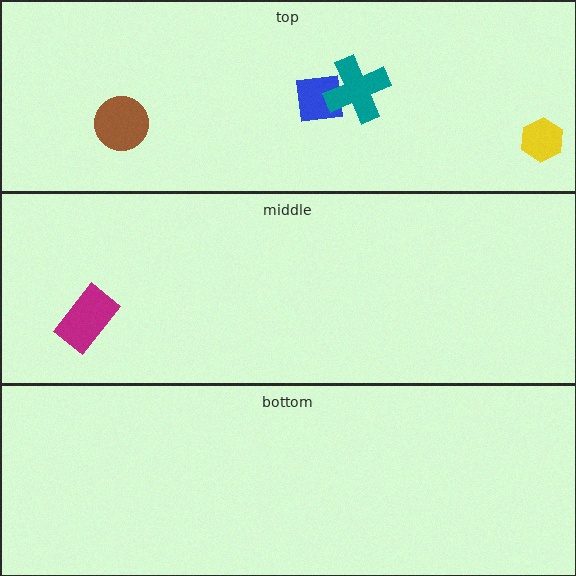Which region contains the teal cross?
The top region.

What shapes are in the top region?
The blue square, the brown circle, the teal cross, the yellow hexagon.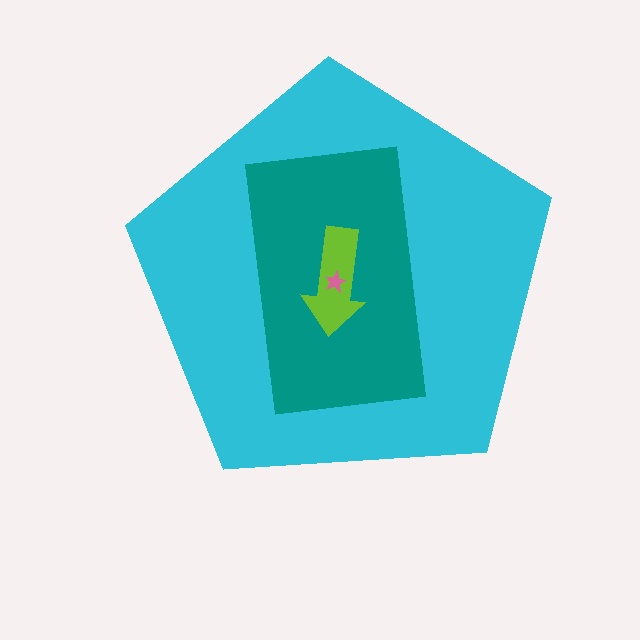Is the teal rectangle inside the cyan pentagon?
Yes.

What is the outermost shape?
The cyan pentagon.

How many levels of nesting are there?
4.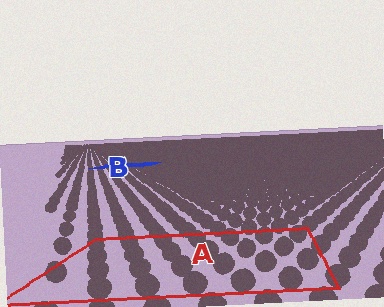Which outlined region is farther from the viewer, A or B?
Region B is farther from the viewer — the texture elements inside it appear smaller and more densely packed.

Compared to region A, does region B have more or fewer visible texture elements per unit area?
Region B has more texture elements per unit area — they are packed more densely because it is farther away.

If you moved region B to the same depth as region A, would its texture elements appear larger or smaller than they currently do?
They would appear larger. At a closer depth, the same texture elements are projected at a bigger on-screen size.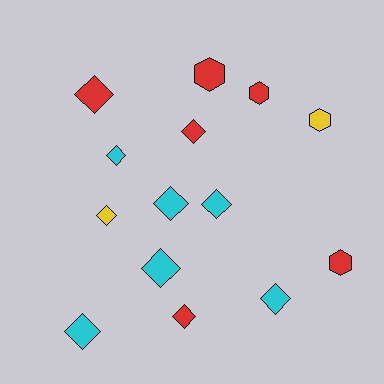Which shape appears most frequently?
Diamond, with 10 objects.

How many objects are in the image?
There are 14 objects.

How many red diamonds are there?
There are 3 red diamonds.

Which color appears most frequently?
Cyan, with 6 objects.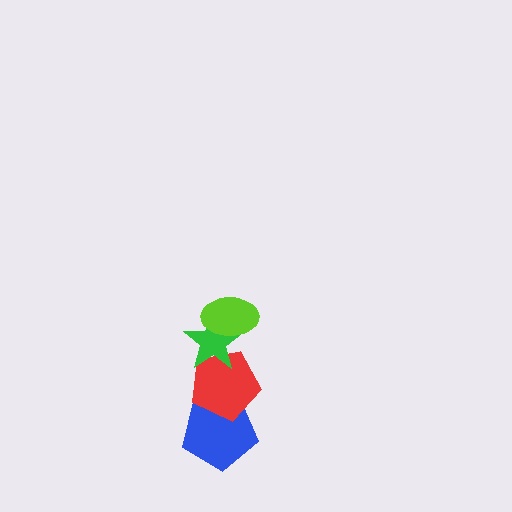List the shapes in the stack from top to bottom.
From top to bottom: the lime ellipse, the green star, the red pentagon, the blue pentagon.